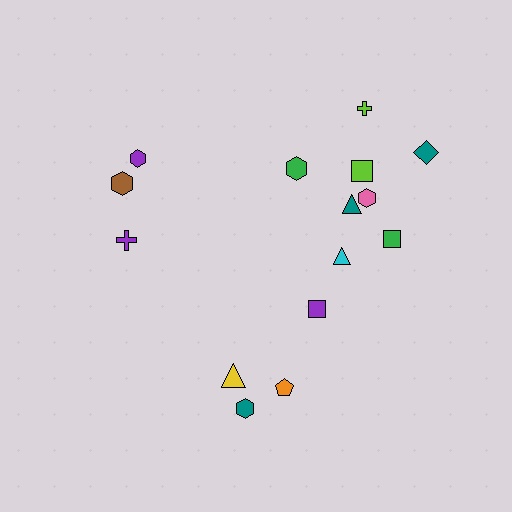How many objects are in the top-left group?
There are 3 objects.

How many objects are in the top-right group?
There are 8 objects.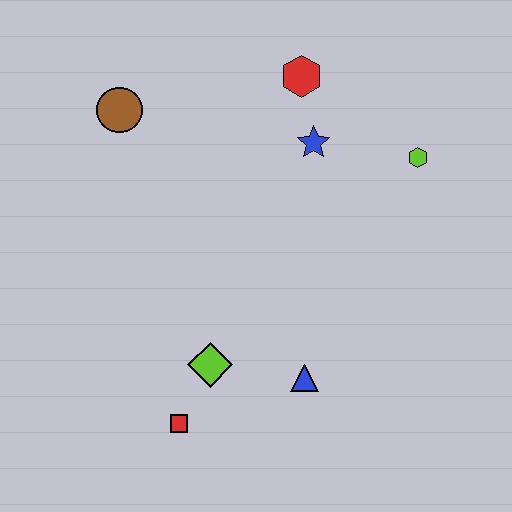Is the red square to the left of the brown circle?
No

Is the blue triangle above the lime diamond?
No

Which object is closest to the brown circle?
The red hexagon is closest to the brown circle.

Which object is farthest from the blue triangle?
The brown circle is farthest from the blue triangle.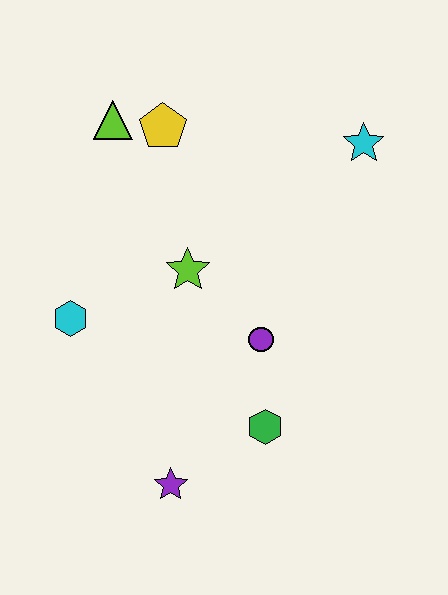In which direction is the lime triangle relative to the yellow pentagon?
The lime triangle is to the left of the yellow pentagon.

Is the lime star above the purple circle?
Yes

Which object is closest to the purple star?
The green hexagon is closest to the purple star.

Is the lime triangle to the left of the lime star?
Yes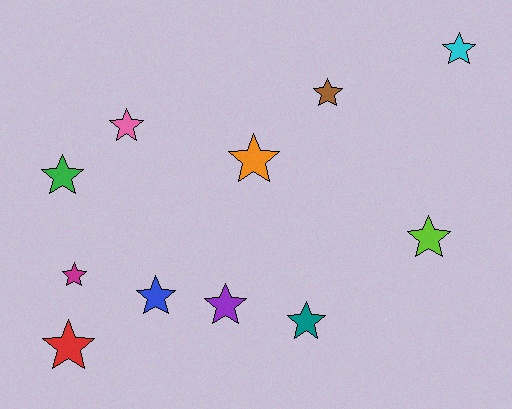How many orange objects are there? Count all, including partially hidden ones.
There is 1 orange object.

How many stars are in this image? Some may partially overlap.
There are 11 stars.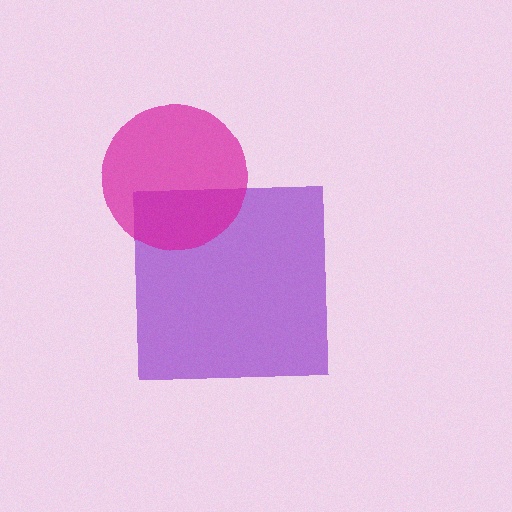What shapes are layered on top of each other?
The layered shapes are: a purple square, a magenta circle.